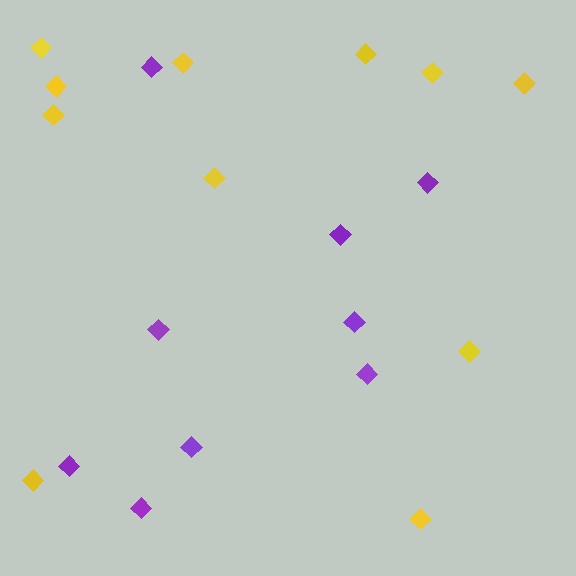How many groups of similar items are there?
There are 2 groups: one group of purple diamonds (9) and one group of yellow diamonds (11).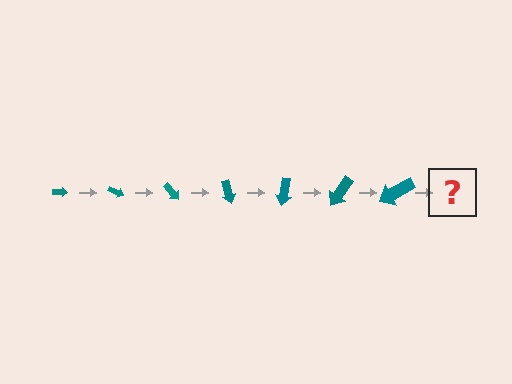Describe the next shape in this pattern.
It should be an arrow, larger than the previous one and rotated 175 degrees from the start.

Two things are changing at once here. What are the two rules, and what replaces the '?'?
The two rules are that the arrow grows larger each step and it rotates 25 degrees each step. The '?' should be an arrow, larger than the previous one and rotated 175 degrees from the start.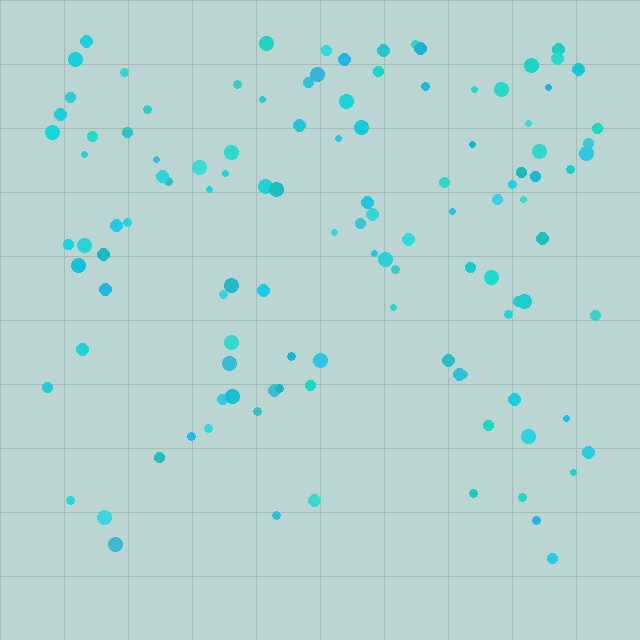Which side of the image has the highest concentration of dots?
The top.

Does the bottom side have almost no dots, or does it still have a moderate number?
Still a moderate number, just noticeably fewer than the top.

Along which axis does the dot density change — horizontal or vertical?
Vertical.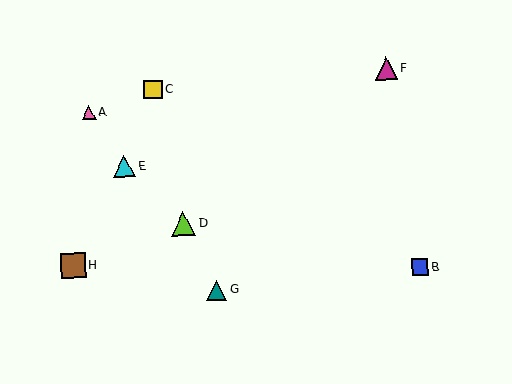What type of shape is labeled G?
Shape G is a teal triangle.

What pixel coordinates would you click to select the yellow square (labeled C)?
Click at (153, 89) to select the yellow square C.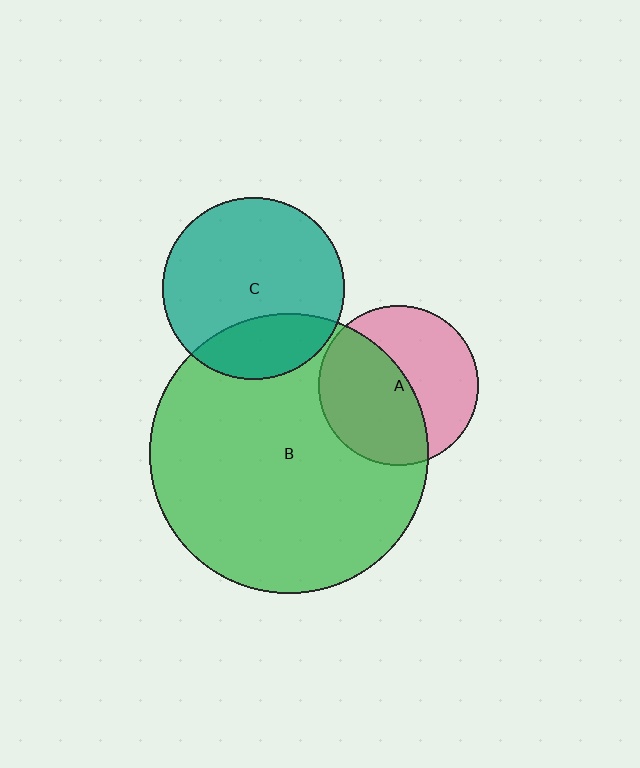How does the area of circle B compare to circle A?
Approximately 3.0 times.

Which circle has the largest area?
Circle B (green).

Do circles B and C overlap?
Yes.